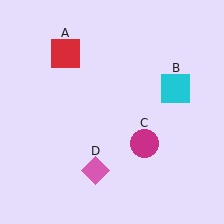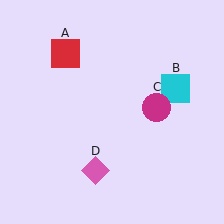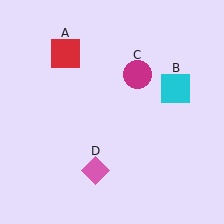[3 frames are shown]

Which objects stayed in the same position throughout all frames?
Red square (object A) and cyan square (object B) and pink diamond (object D) remained stationary.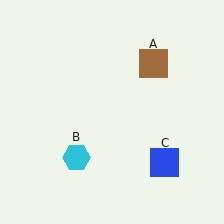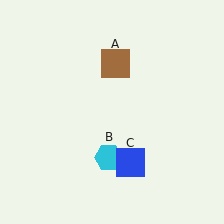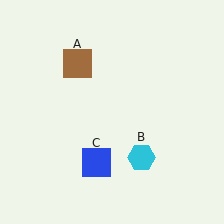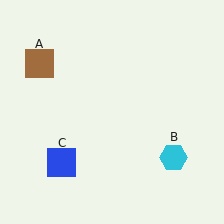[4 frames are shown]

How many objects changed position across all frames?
3 objects changed position: brown square (object A), cyan hexagon (object B), blue square (object C).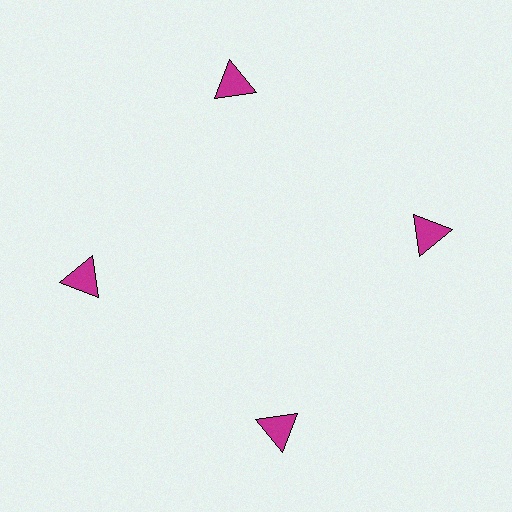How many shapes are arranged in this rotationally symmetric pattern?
There are 4 shapes, arranged in 4 groups of 1.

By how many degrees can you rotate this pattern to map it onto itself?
The pattern maps onto itself every 90 degrees of rotation.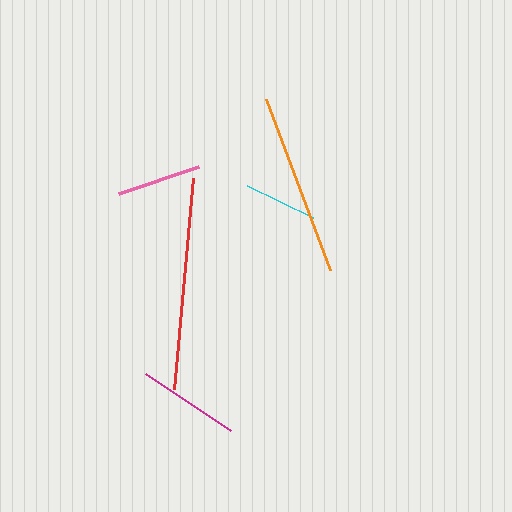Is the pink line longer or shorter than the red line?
The red line is longer than the pink line.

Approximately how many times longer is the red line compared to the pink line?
The red line is approximately 2.5 times the length of the pink line.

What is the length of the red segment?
The red segment is approximately 212 pixels long.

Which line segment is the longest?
The red line is the longest at approximately 212 pixels.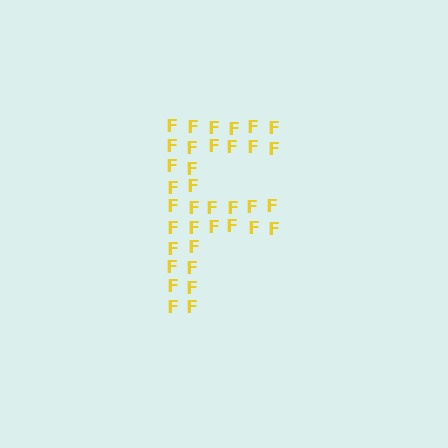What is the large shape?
The large shape is the letter F.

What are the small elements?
The small elements are letter F's.